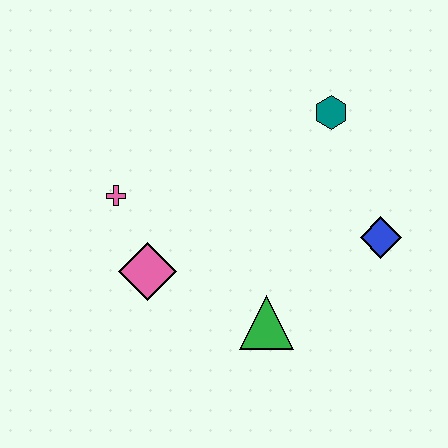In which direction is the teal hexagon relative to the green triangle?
The teal hexagon is above the green triangle.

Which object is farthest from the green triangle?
The teal hexagon is farthest from the green triangle.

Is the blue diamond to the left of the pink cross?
No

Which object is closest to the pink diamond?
The pink cross is closest to the pink diamond.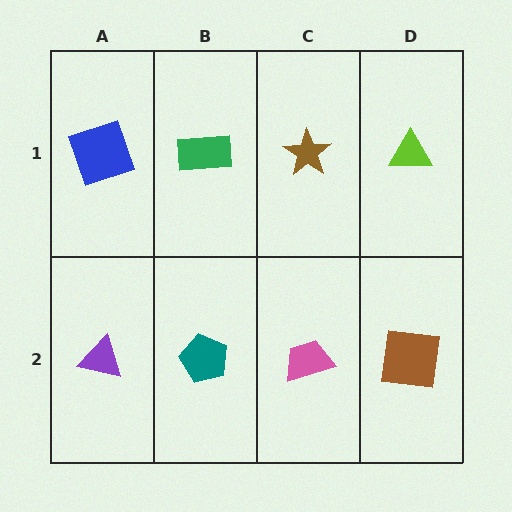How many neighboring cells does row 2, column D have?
2.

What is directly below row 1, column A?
A purple triangle.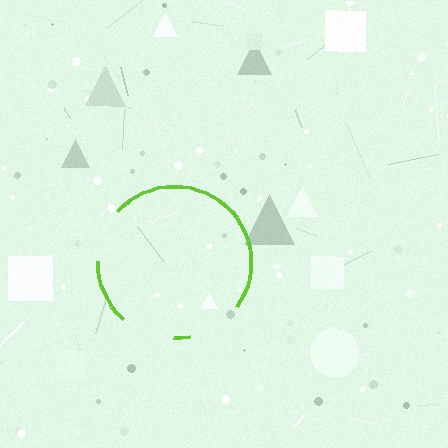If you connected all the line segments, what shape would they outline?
They would outline a circle.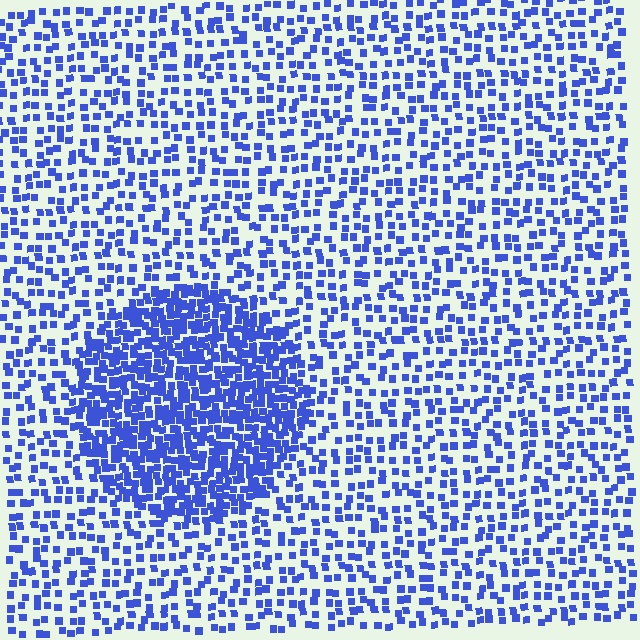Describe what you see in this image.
The image contains small blue elements arranged at two different densities. A circle-shaped region is visible where the elements are more densely packed than the surrounding area.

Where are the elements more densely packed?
The elements are more densely packed inside the circle boundary.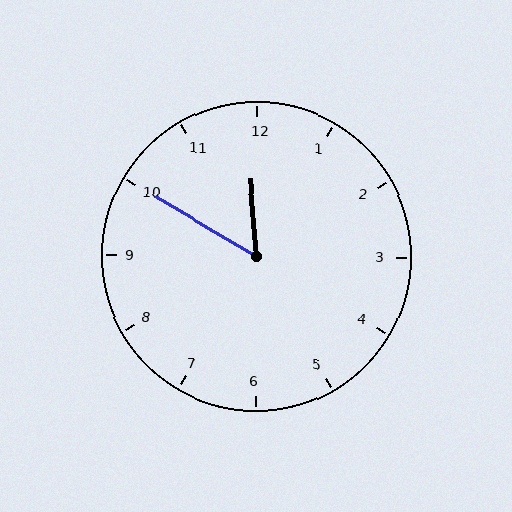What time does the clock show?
11:50.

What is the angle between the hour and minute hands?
Approximately 55 degrees.